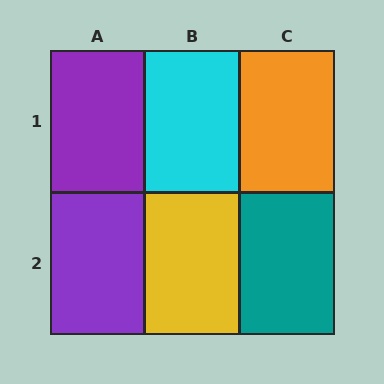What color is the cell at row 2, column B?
Yellow.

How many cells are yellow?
1 cell is yellow.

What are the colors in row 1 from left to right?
Purple, cyan, orange.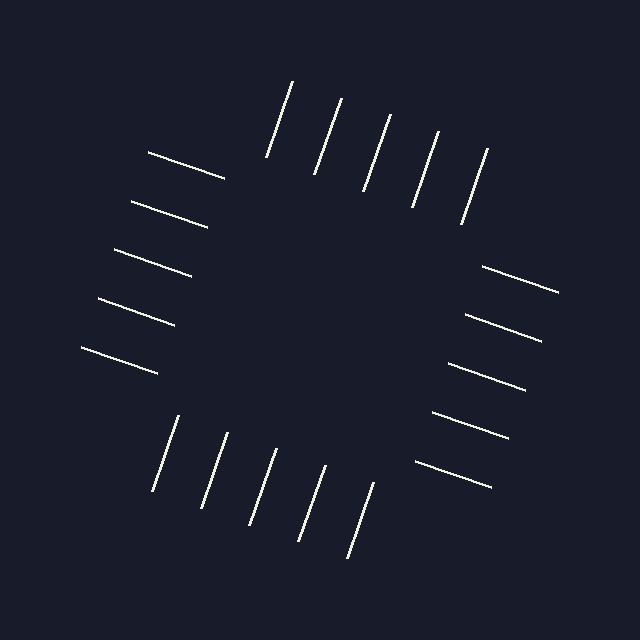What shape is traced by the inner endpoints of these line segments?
An illusory square — the line segments terminate on its edges but no continuous stroke is drawn.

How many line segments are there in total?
20 — 5 along each of the 4 edges.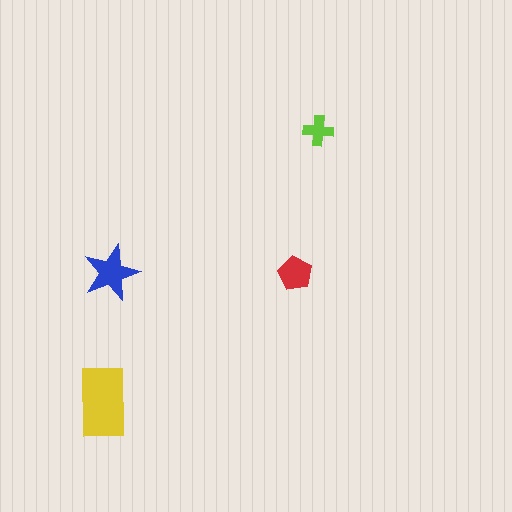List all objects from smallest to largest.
The lime cross, the red pentagon, the blue star, the yellow rectangle.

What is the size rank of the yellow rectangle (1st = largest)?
1st.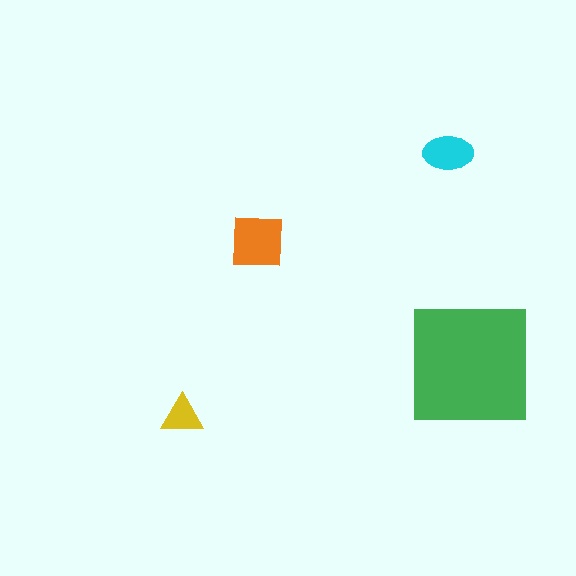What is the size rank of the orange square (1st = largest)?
2nd.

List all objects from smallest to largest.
The yellow triangle, the cyan ellipse, the orange square, the green square.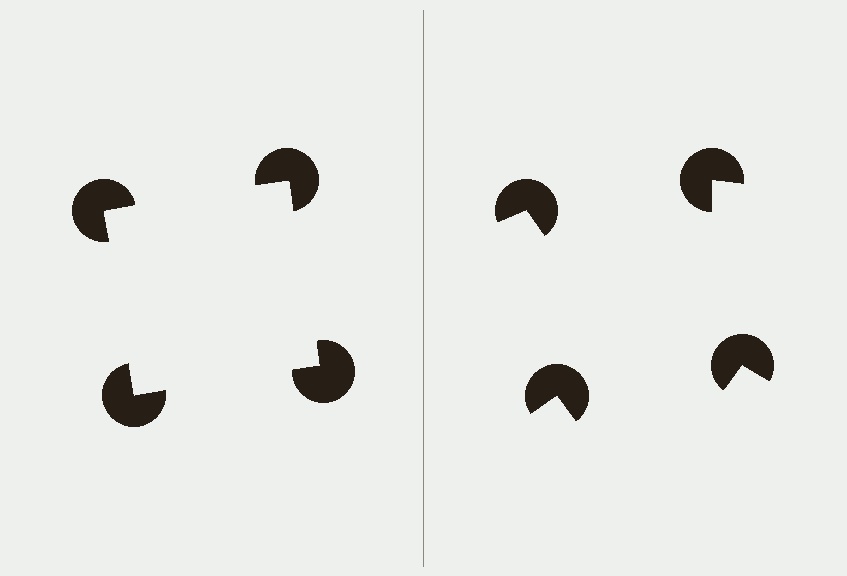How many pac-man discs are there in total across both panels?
8 — 4 on each side.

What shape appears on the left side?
An illusory square.